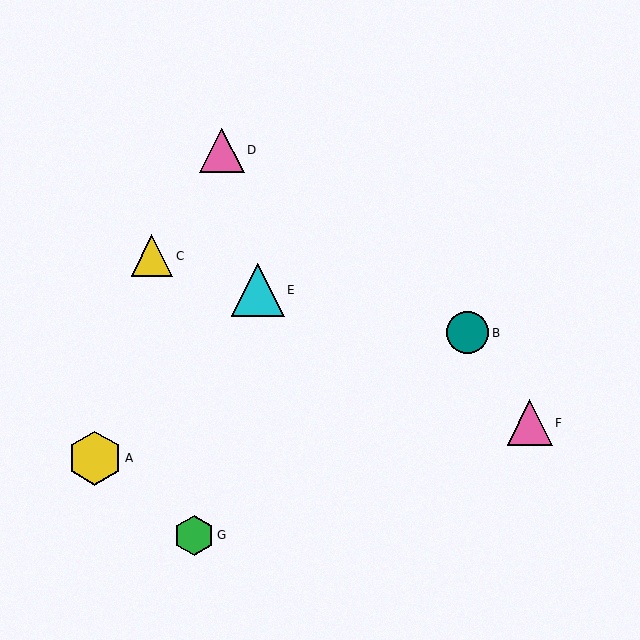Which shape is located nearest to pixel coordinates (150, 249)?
The yellow triangle (labeled C) at (152, 256) is nearest to that location.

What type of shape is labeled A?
Shape A is a yellow hexagon.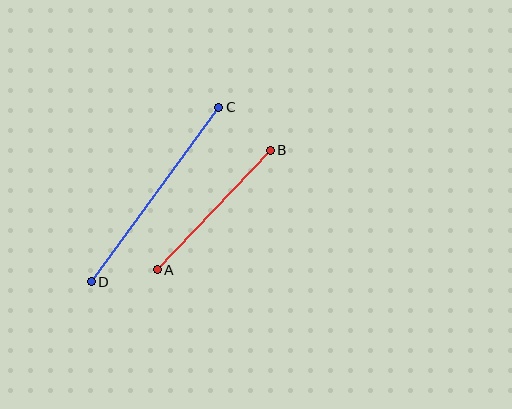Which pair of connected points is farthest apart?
Points C and D are farthest apart.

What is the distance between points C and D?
The distance is approximately 216 pixels.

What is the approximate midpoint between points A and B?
The midpoint is at approximately (214, 210) pixels.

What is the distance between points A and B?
The distance is approximately 165 pixels.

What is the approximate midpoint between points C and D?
The midpoint is at approximately (155, 195) pixels.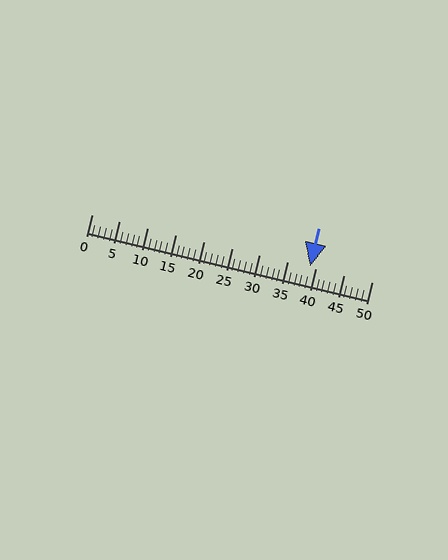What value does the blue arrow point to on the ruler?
The blue arrow points to approximately 39.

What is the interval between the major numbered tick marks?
The major tick marks are spaced 5 units apart.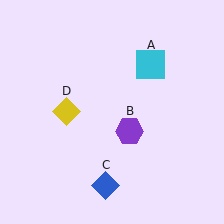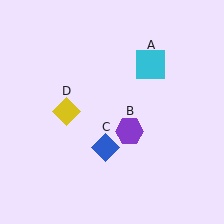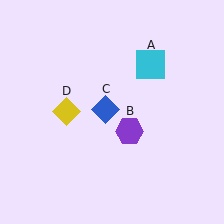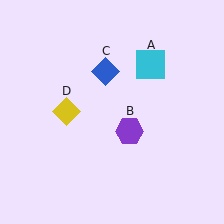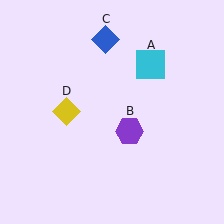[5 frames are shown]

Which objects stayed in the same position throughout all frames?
Cyan square (object A) and purple hexagon (object B) and yellow diamond (object D) remained stationary.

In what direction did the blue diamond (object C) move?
The blue diamond (object C) moved up.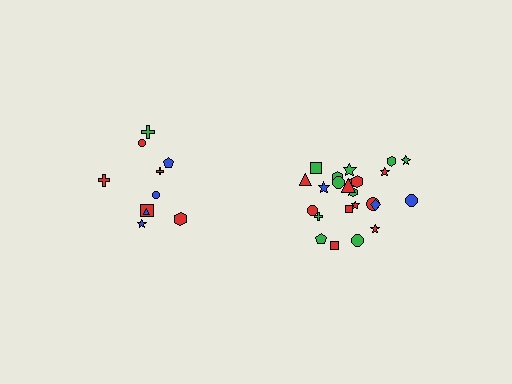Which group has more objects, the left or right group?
The right group.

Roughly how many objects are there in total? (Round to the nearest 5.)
Roughly 35 objects in total.